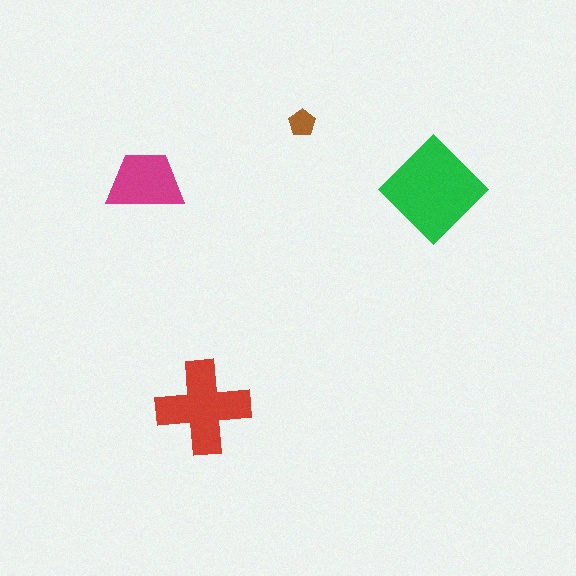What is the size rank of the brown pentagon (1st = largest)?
4th.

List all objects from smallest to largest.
The brown pentagon, the magenta trapezoid, the red cross, the green diamond.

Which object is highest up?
The brown pentagon is topmost.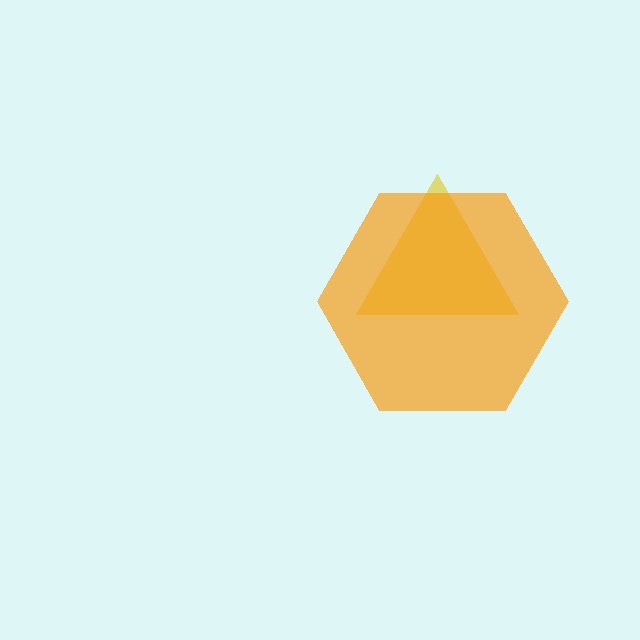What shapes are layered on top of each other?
The layered shapes are: a yellow triangle, an orange hexagon.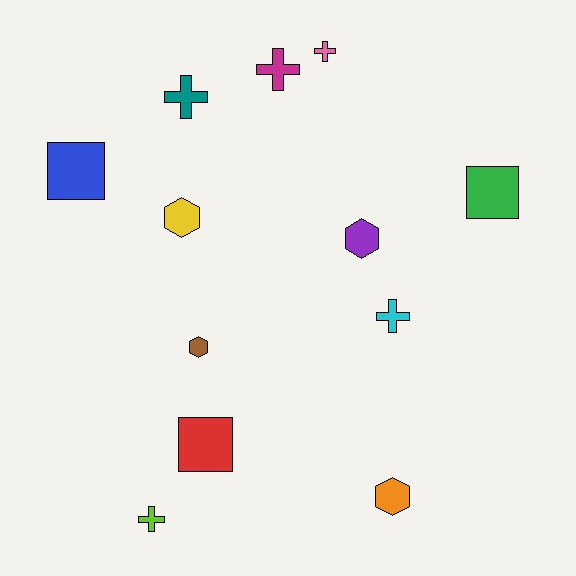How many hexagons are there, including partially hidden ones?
There are 4 hexagons.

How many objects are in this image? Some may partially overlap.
There are 12 objects.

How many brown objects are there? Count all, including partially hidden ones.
There is 1 brown object.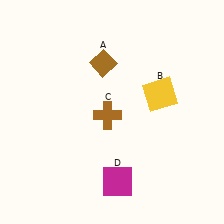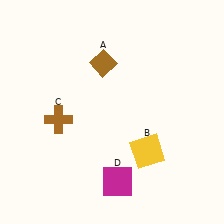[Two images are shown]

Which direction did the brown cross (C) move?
The brown cross (C) moved left.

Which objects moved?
The objects that moved are: the yellow square (B), the brown cross (C).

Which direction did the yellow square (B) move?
The yellow square (B) moved down.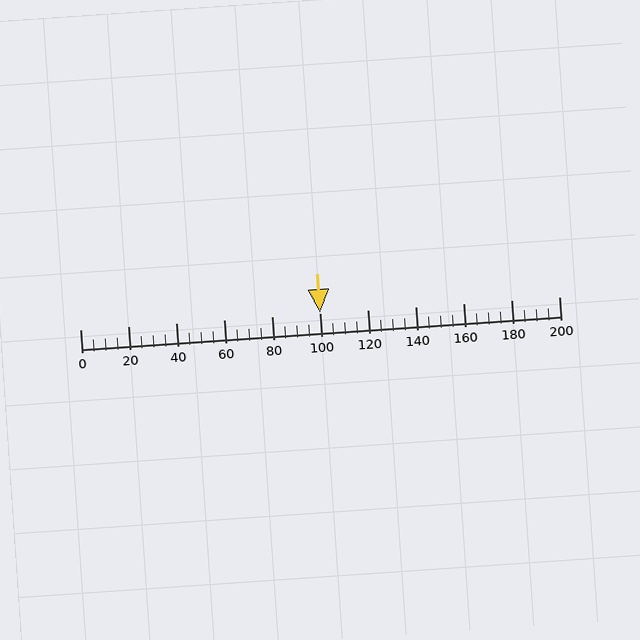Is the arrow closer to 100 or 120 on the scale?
The arrow is closer to 100.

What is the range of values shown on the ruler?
The ruler shows values from 0 to 200.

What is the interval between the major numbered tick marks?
The major tick marks are spaced 20 units apart.